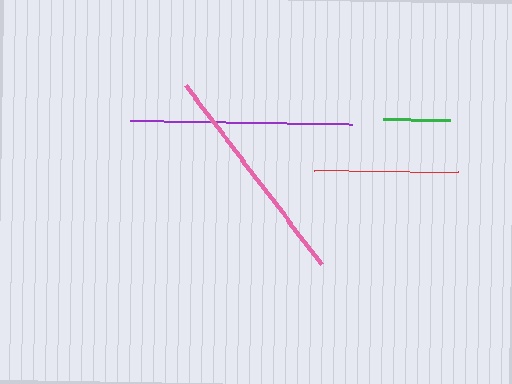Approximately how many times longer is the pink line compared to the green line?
The pink line is approximately 3.4 times the length of the green line.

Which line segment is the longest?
The pink line is the longest at approximately 225 pixels.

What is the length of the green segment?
The green segment is approximately 66 pixels long.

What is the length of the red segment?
The red segment is approximately 145 pixels long.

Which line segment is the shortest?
The green line is the shortest at approximately 66 pixels.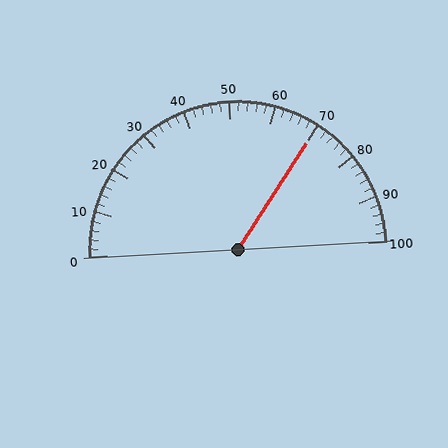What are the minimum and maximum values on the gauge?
The gauge ranges from 0 to 100.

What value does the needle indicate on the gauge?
The needle indicates approximately 70.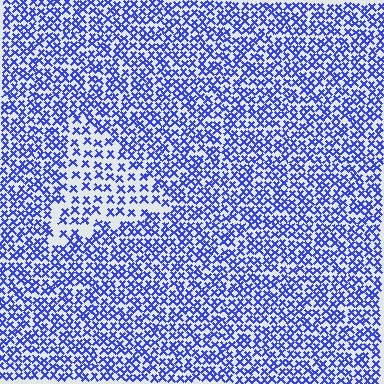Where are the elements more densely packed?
The elements are more densely packed outside the triangle boundary.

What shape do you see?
I see a triangle.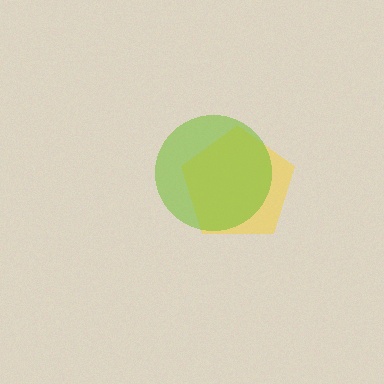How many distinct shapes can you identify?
There are 2 distinct shapes: a yellow pentagon, a lime circle.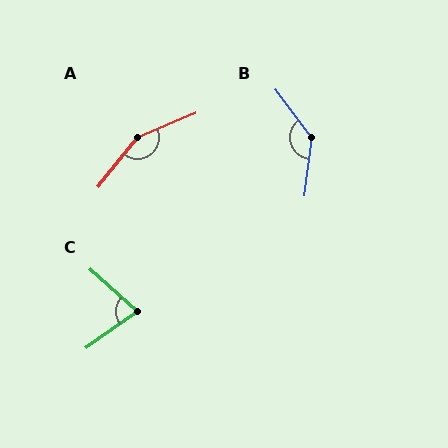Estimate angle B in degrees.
Approximately 136 degrees.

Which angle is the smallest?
C, at approximately 78 degrees.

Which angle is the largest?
A, at approximately 151 degrees.